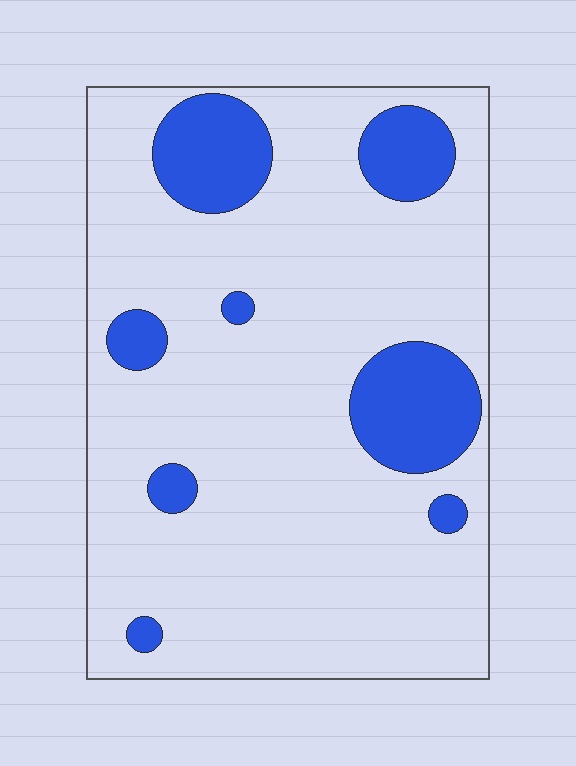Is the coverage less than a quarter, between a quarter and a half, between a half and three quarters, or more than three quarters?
Less than a quarter.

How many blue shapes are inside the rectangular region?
8.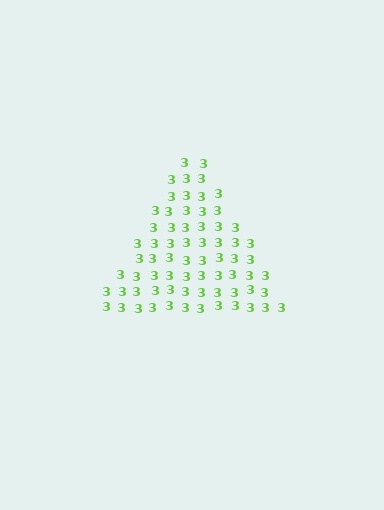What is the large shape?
The large shape is a triangle.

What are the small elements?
The small elements are digit 3's.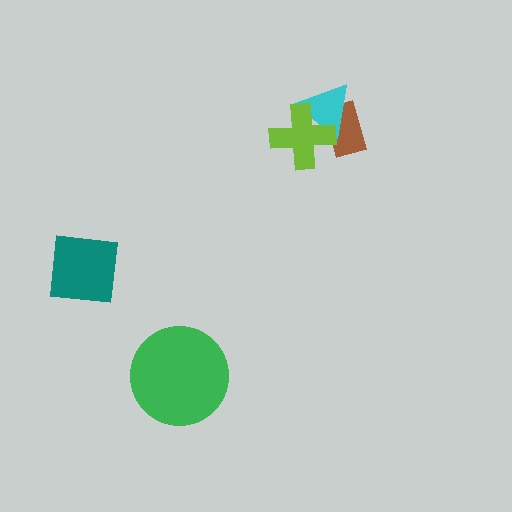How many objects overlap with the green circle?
0 objects overlap with the green circle.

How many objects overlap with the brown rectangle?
2 objects overlap with the brown rectangle.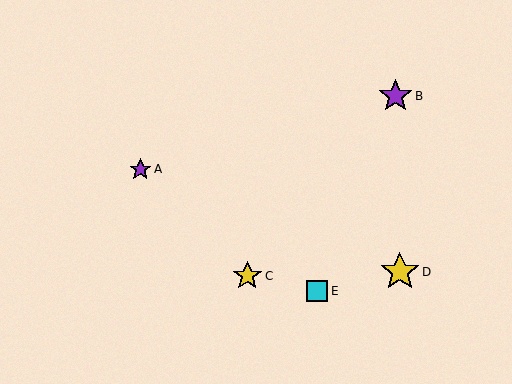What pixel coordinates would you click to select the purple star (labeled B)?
Click at (395, 96) to select the purple star B.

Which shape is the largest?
The yellow star (labeled D) is the largest.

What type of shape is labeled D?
Shape D is a yellow star.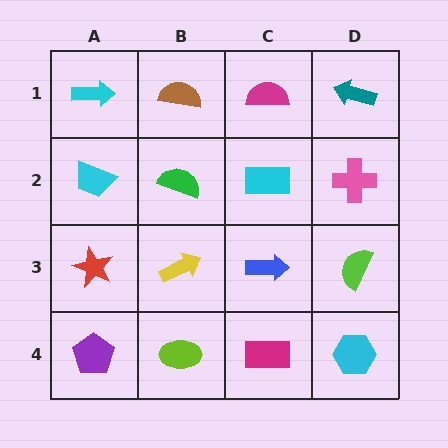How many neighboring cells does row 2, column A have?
3.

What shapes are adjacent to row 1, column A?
A cyan trapezoid (row 2, column A), a brown semicircle (row 1, column B).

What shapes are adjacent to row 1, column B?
A green semicircle (row 2, column B), a cyan arrow (row 1, column A), a magenta semicircle (row 1, column C).